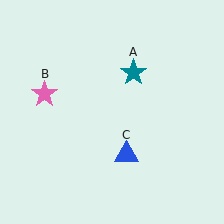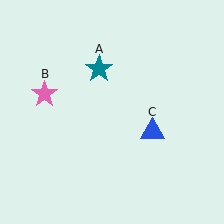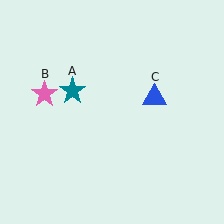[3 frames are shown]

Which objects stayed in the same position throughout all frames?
Pink star (object B) remained stationary.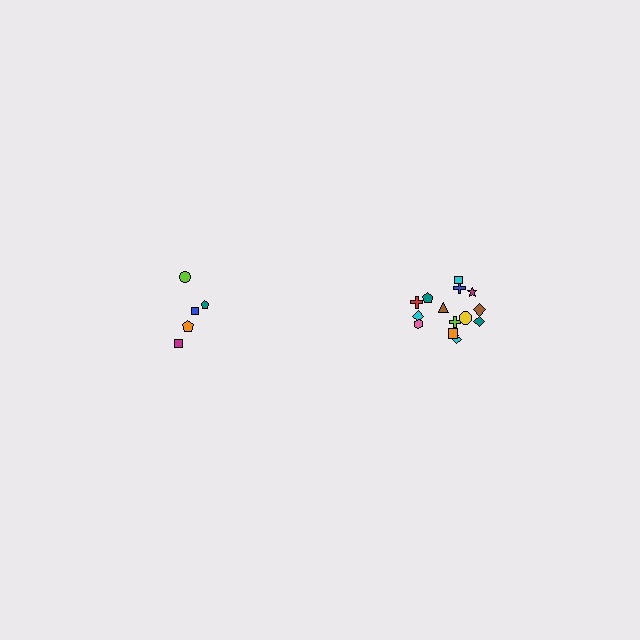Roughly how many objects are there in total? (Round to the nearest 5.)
Roughly 20 objects in total.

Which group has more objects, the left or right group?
The right group.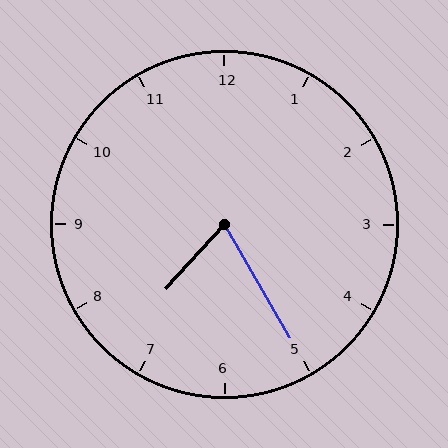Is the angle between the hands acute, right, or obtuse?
It is acute.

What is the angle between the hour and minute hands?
Approximately 72 degrees.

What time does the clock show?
7:25.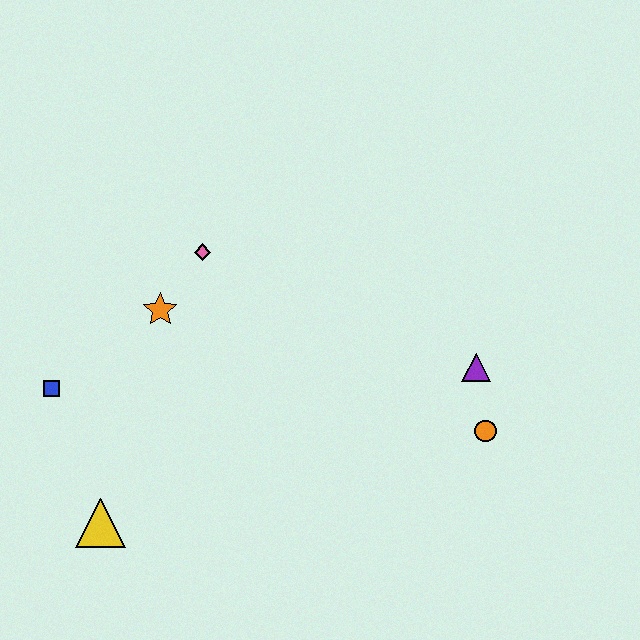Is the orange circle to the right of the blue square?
Yes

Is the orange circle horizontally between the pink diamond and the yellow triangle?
No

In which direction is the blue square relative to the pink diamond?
The blue square is to the left of the pink diamond.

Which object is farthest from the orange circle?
The blue square is farthest from the orange circle.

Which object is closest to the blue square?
The orange star is closest to the blue square.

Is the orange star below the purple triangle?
No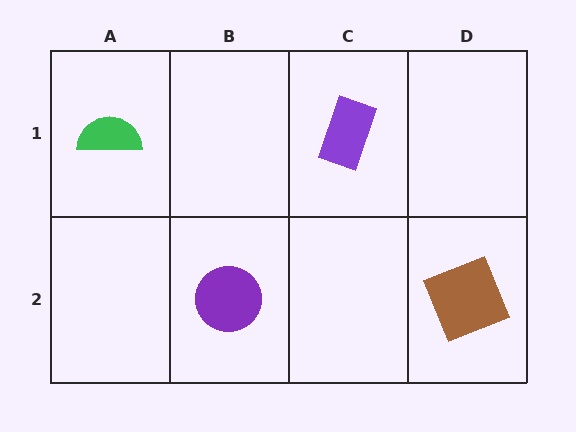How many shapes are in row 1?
2 shapes.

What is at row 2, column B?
A purple circle.